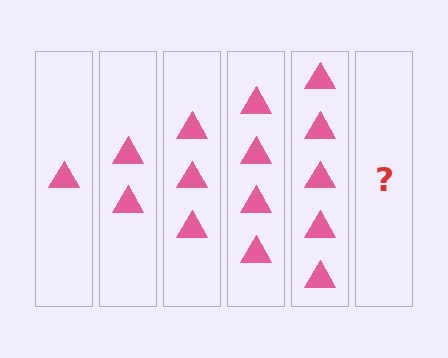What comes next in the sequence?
The next element should be 6 triangles.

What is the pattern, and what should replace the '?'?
The pattern is that each step adds one more triangle. The '?' should be 6 triangles.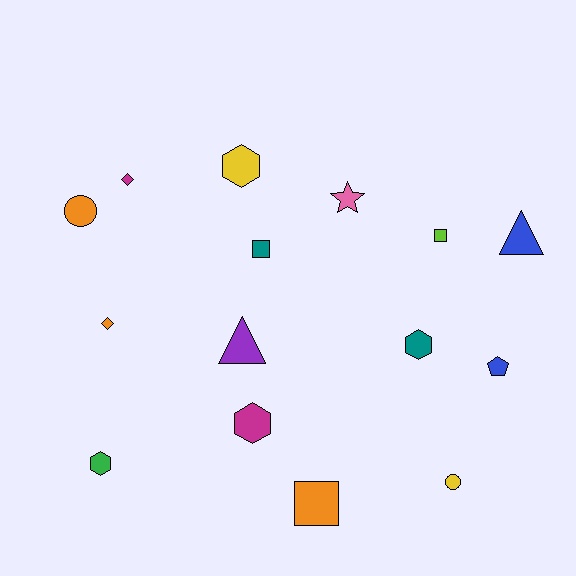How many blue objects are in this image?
There are 2 blue objects.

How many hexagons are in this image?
There are 4 hexagons.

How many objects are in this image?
There are 15 objects.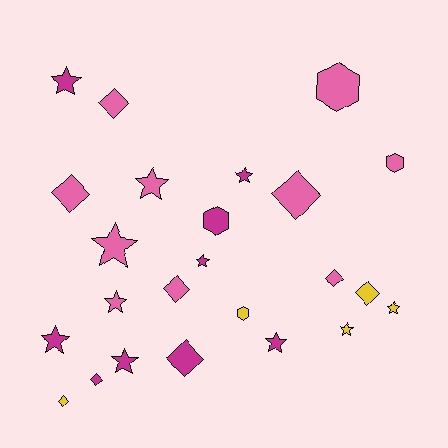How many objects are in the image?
There are 24 objects.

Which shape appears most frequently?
Star, with 11 objects.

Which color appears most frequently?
Pink, with 10 objects.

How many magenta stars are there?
There are 6 magenta stars.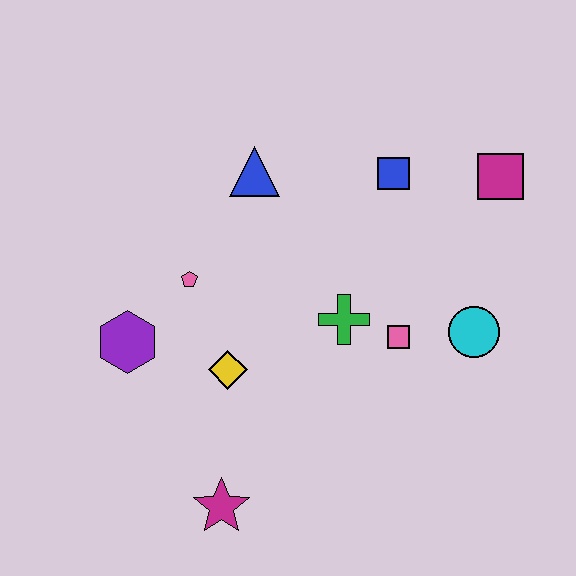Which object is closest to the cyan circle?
The pink square is closest to the cyan circle.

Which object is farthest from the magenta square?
The magenta star is farthest from the magenta square.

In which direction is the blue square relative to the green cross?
The blue square is above the green cross.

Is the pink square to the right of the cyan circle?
No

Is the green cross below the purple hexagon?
No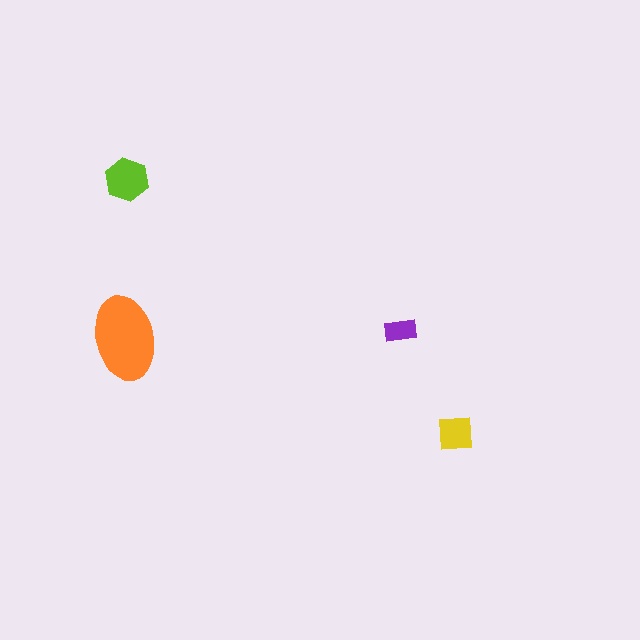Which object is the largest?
The orange ellipse.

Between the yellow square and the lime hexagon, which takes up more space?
The lime hexagon.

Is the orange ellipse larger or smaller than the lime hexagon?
Larger.